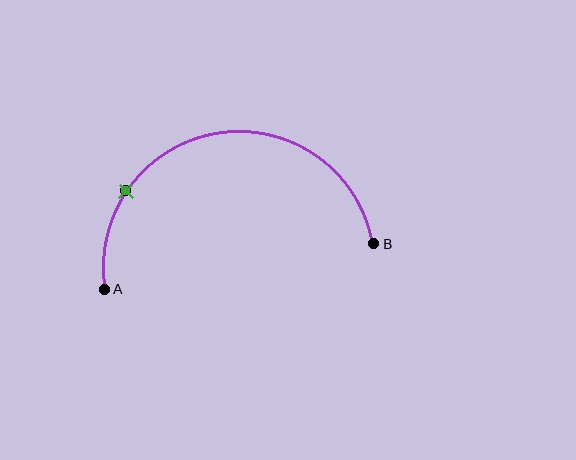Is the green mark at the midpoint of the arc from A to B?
No. The green mark lies on the arc but is closer to endpoint A. The arc midpoint would be at the point on the curve equidistant along the arc from both A and B.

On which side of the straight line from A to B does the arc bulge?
The arc bulges above the straight line connecting A and B.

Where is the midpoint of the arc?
The arc midpoint is the point on the curve farthest from the straight line joining A and B. It sits above that line.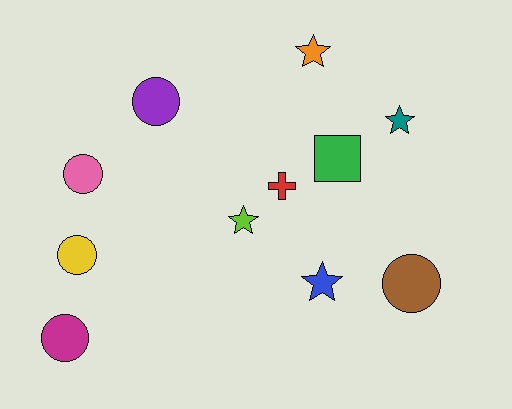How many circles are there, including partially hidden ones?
There are 5 circles.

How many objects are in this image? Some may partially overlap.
There are 11 objects.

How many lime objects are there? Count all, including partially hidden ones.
There is 1 lime object.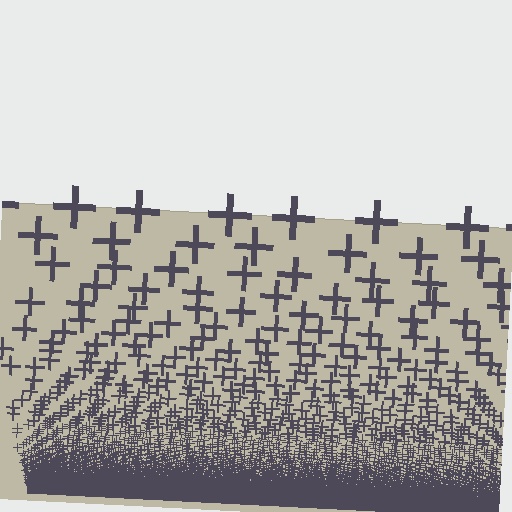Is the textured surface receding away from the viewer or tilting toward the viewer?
The surface appears to tilt toward the viewer. Texture elements get larger and sparser toward the top.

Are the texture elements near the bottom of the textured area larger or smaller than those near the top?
Smaller. The gradient is inverted — elements near the bottom are smaller and denser.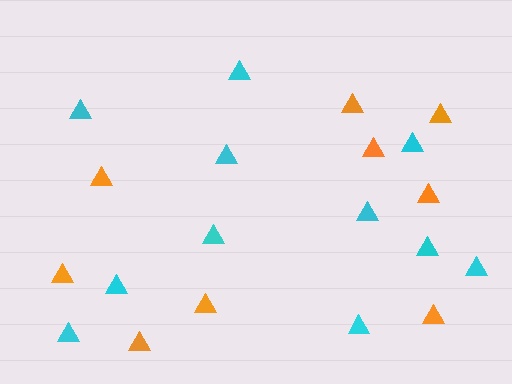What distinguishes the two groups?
There are 2 groups: one group of orange triangles (9) and one group of cyan triangles (11).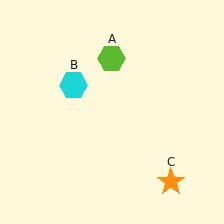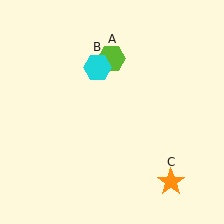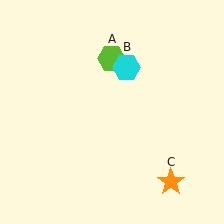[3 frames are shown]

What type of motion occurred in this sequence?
The cyan hexagon (object B) rotated clockwise around the center of the scene.